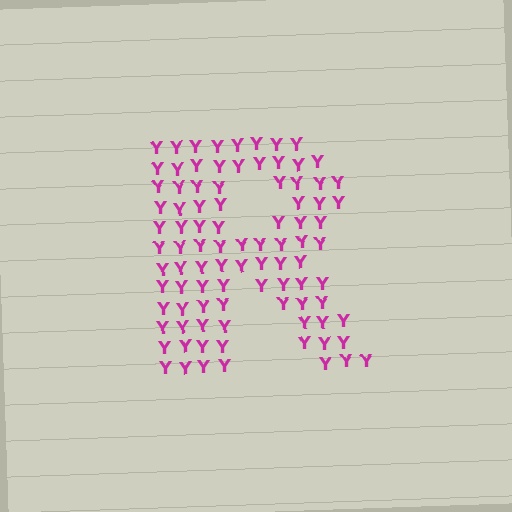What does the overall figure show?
The overall figure shows the letter R.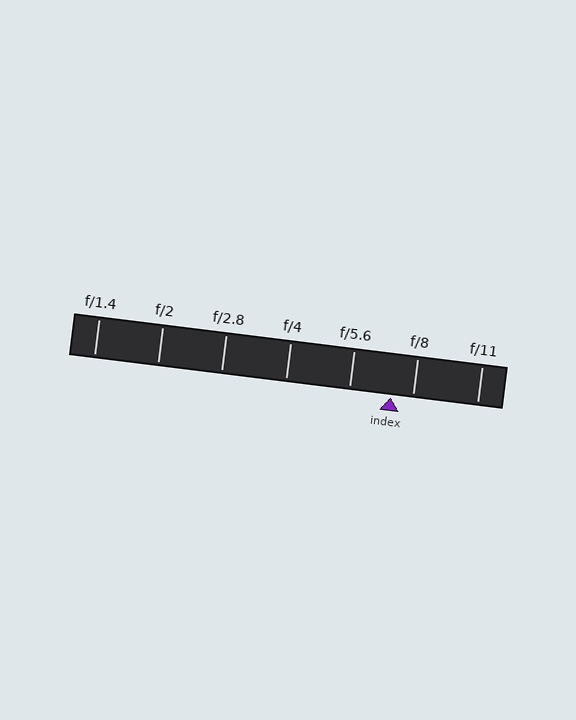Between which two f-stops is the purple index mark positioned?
The index mark is between f/5.6 and f/8.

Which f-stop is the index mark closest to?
The index mark is closest to f/8.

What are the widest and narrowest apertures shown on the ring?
The widest aperture shown is f/1.4 and the narrowest is f/11.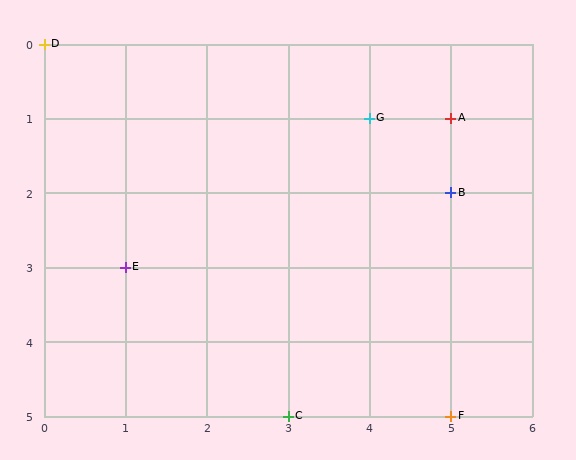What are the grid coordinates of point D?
Point D is at grid coordinates (0, 0).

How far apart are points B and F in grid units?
Points B and F are 3 rows apart.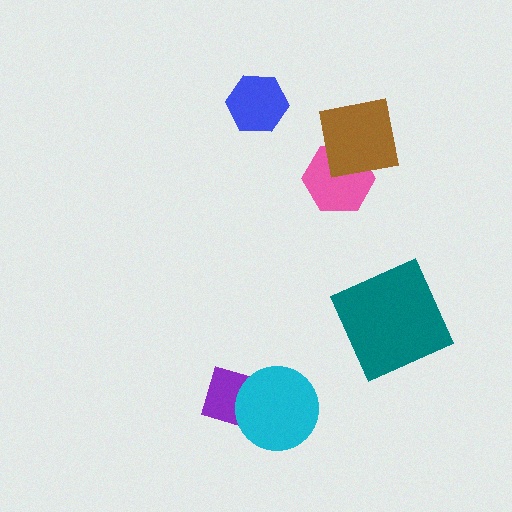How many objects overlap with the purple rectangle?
1 object overlaps with the purple rectangle.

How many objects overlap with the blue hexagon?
0 objects overlap with the blue hexagon.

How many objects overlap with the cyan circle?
1 object overlaps with the cyan circle.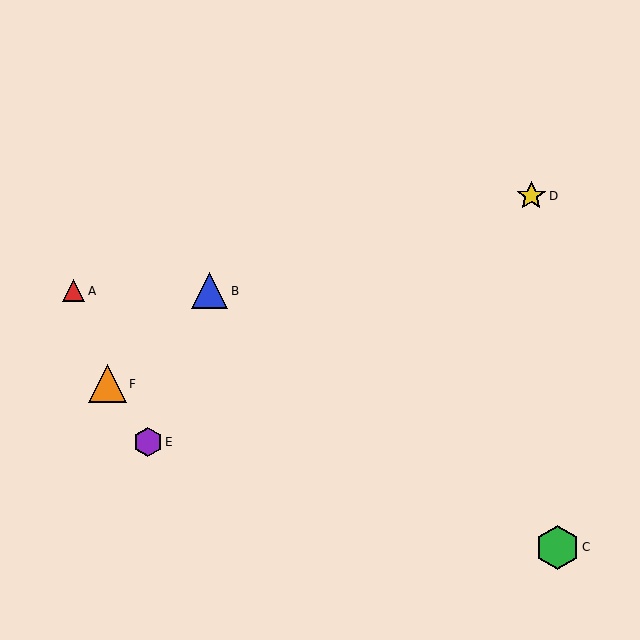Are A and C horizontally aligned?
No, A is at y≈291 and C is at y≈547.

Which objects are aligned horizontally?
Objects A, B are aligned horizontally.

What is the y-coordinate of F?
Object F is at y≈384.